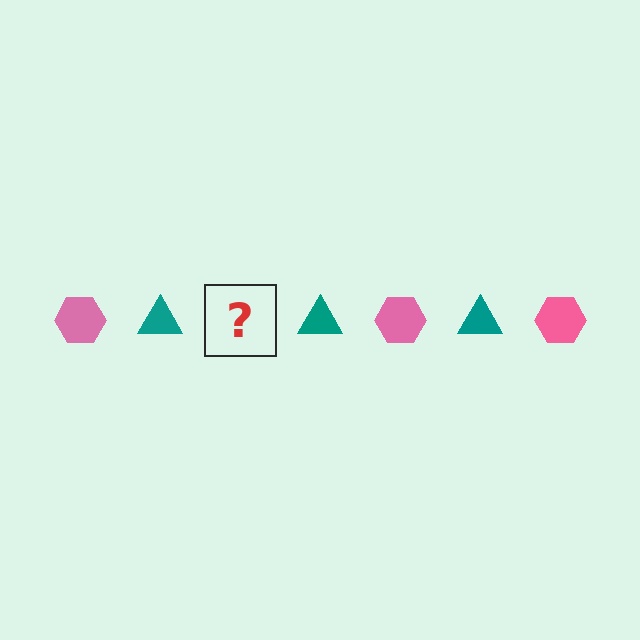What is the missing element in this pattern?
The missing element is a pink hexagon.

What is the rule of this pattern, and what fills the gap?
The rule is that the pattern alternates between pink hexagon and teal triangle. The gap should be filled with a pink hexagon.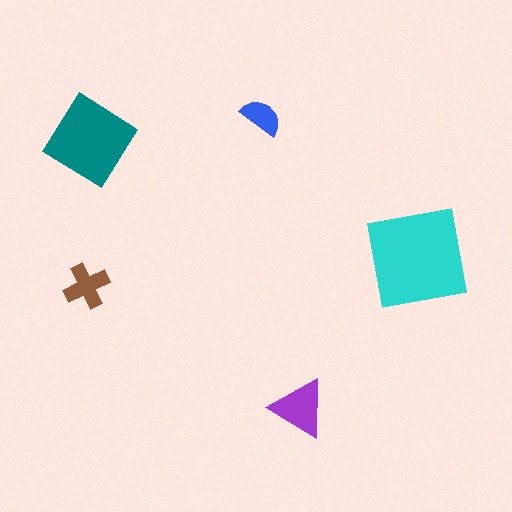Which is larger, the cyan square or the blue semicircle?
The cyan square.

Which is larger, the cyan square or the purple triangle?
The cyan square.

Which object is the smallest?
The blue semicircle.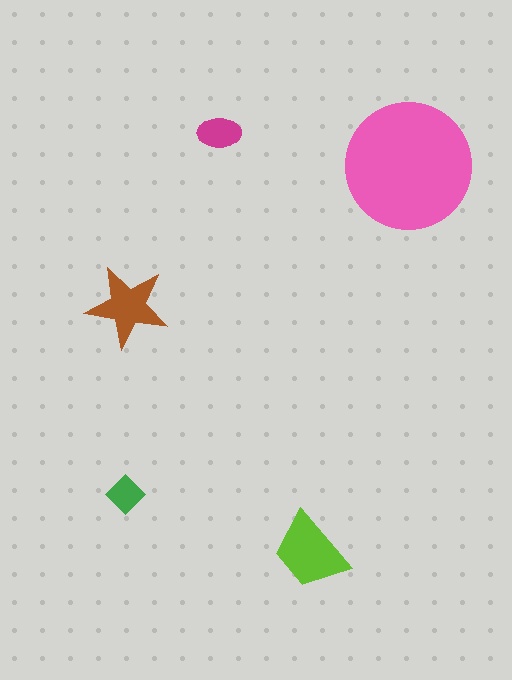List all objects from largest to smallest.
The pink circle, the lime trapezoid, the brown star, the magenta ellipse, the green diamond.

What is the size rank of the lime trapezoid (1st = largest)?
2nd.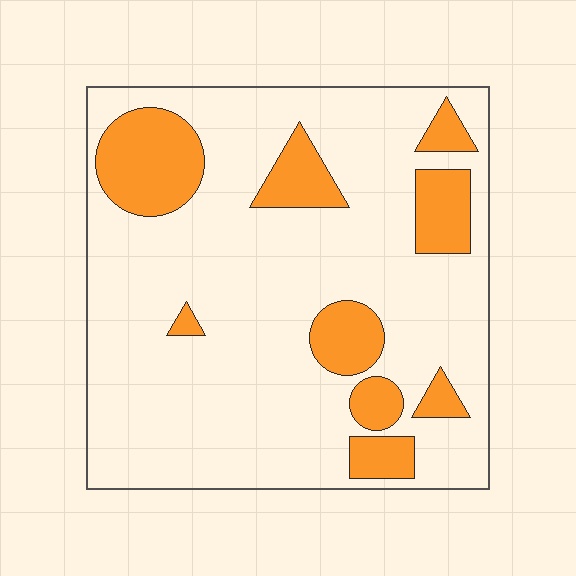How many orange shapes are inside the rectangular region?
9.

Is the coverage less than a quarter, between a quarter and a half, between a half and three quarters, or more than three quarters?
Less than a quarter.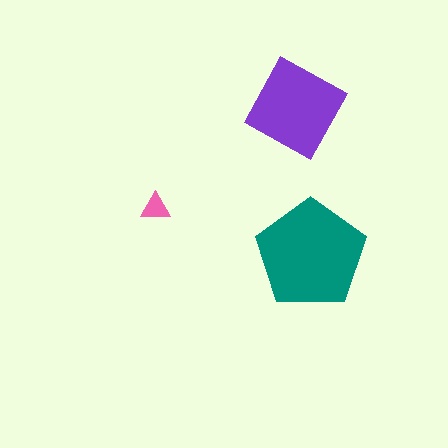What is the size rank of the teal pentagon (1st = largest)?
1st.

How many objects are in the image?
There are 3 objects in the image.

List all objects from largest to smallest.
The teal pentagon, the purple diamond, the pink triangle.